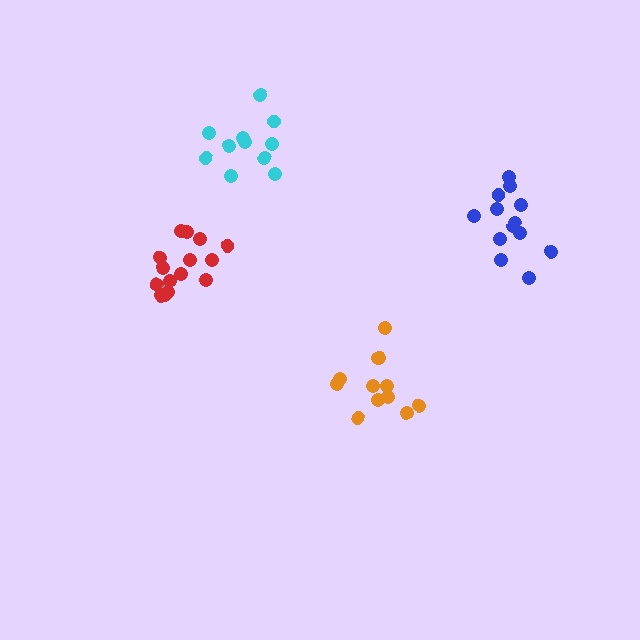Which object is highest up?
The cyan cluster is topmost.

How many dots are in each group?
Group 1: 13 dots, Group 2: 11 dots, Group 3: 15 dots, Group 4: 12 dots (51 total).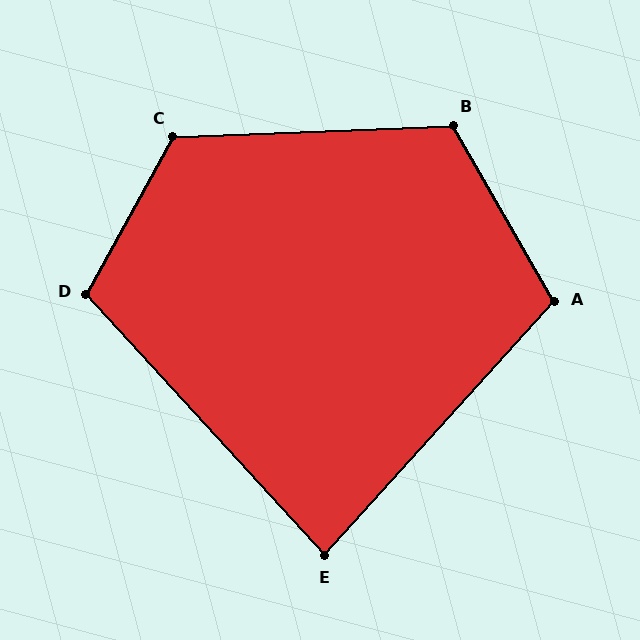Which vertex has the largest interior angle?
C, at approximately 121 degrees.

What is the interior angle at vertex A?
Approximately 108 degrees (obtuse).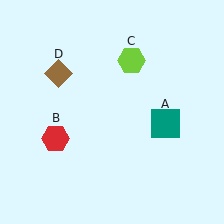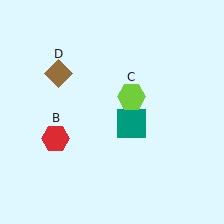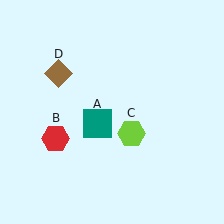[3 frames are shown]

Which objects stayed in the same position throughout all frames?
Red hexagon (object B) and brown diamond (object D) remained stationary.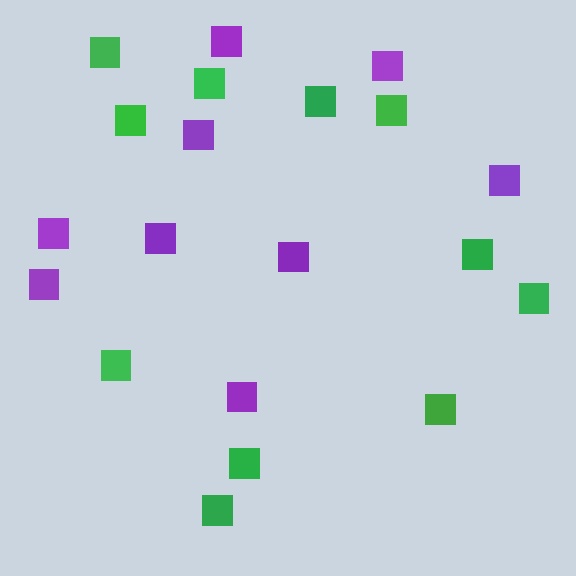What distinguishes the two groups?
There are 2 groups: one group of green squares (11) and one group of purple squares (9).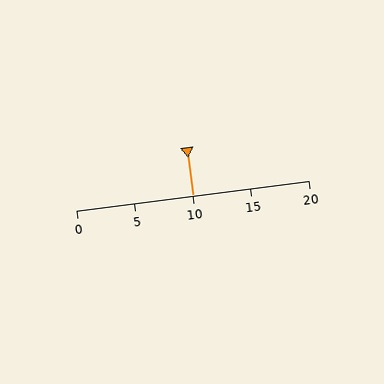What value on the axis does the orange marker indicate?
The marker indicates approximately 10.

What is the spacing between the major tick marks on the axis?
The major ticks are spaced 5 apart.